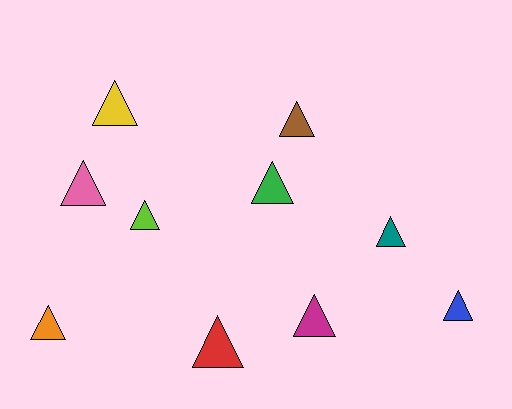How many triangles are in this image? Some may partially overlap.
There are 10 triangles.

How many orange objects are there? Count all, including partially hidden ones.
There is 1 orange object.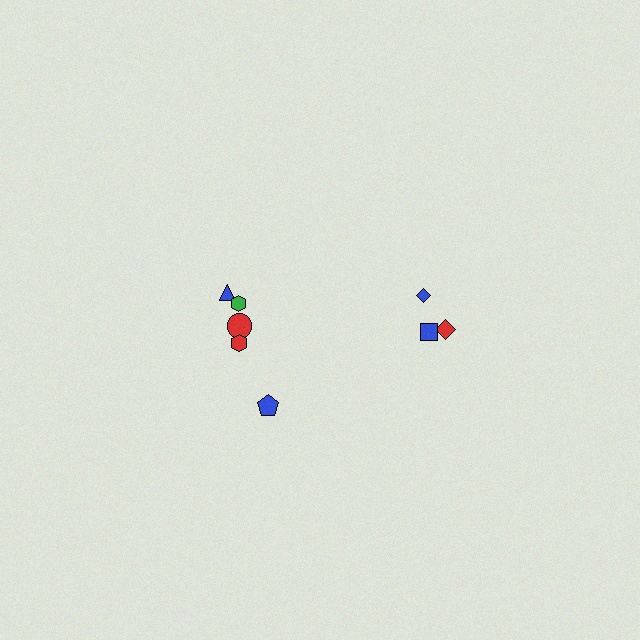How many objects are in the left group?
There are 5 objects.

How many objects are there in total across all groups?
There are 8 objects.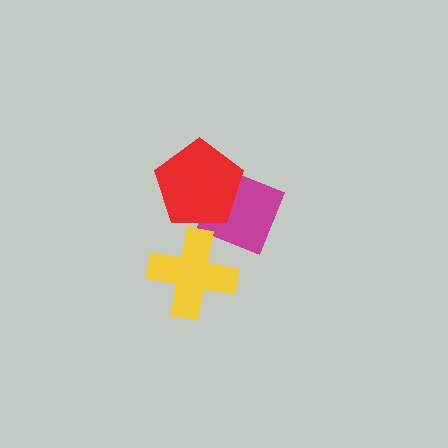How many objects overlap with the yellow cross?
1 object overlaps with the yellow cross.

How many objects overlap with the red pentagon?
1 object overlaps with the red pentagon.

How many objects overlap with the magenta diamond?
2 objects overlap with the magenta diamond.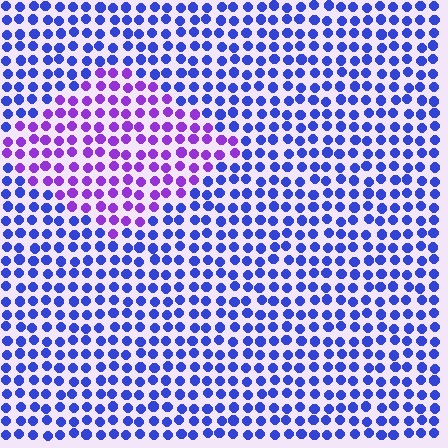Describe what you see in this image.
The image is filled with small blue elements in a uniform arrangement. A diamond-shaped region is visible where the elements are tinted to a slightly different hue, forming a subtle color boundary.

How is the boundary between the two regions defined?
The boundary is defined purely by a slight shift in hue (about 44 degrees). Spacing, size, and orientation are identical on both sides.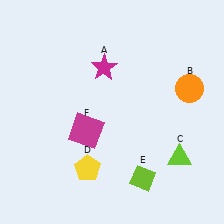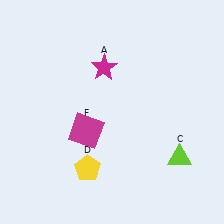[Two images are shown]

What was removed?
The orange circle (B), the lime diamond (E) were removed in Image 2.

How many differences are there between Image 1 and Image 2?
There are 2 differences between the two images.